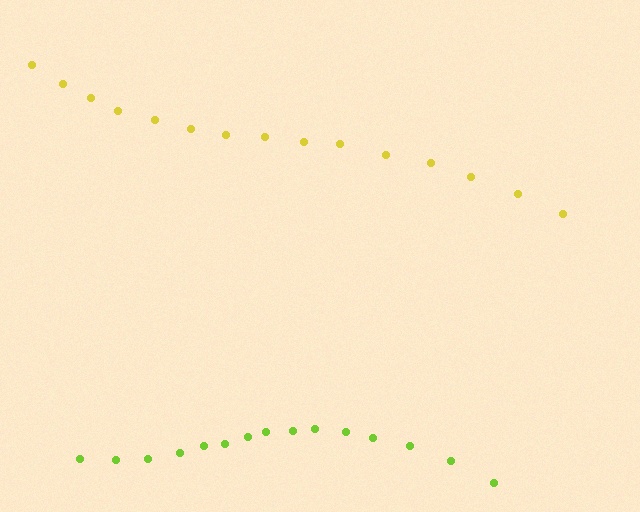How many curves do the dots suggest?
There are 2 distinct paths.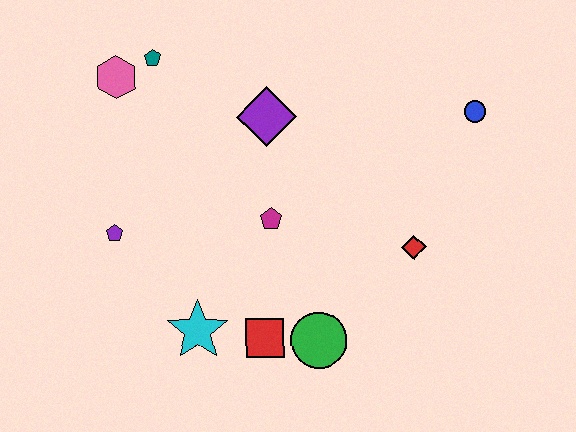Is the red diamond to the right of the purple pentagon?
Yes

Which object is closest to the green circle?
The red square is closest to the green circle.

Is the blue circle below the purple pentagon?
No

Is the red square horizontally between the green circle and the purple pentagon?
Yes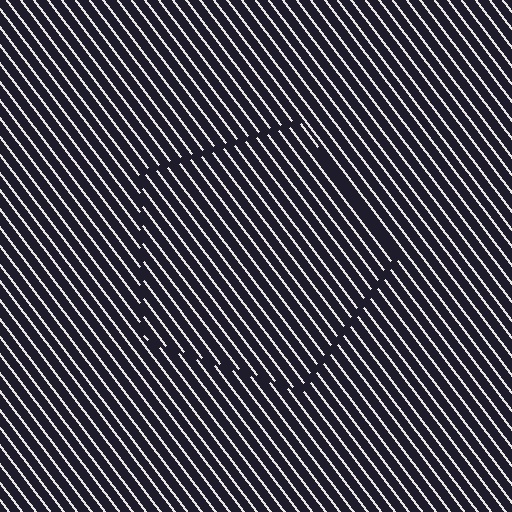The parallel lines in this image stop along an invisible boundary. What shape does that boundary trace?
An illusory pentagon. The interior of the shape contains the same grating, shifted by half a period — the contour is defined by the phase discontinuity where line-ends from the inner and outer gratings abut.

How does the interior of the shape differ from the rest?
The interior of the shape contains the same grating, shifted by half a period — the contour is defined by the phase discontinuity where line-ends from the inner and outer gratings abut.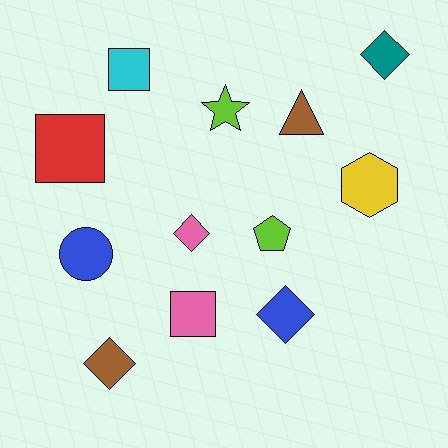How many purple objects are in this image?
There are no purple objects.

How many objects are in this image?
There are 12 objects.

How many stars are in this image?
There is 1 star.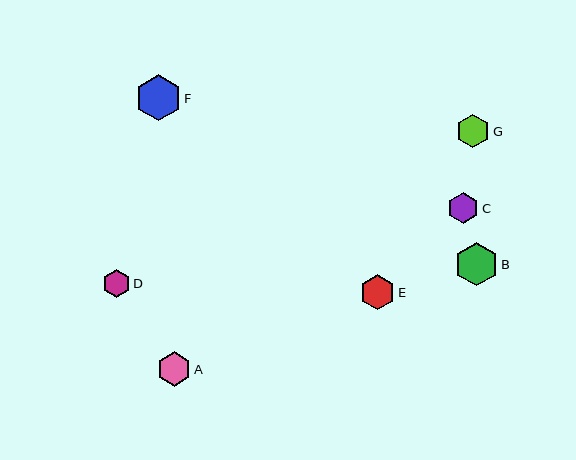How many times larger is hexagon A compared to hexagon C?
Hexagon A is approximately 1.1 times the size of hexagon C.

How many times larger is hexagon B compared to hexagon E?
Hexagon B is approximately 1.3 times the size of hexagon E.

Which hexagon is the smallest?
Hexagon D is the smallest with a size of approximately 27 pixels.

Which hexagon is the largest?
Hexagon F is the largest with a size of approximately 46 pixels.